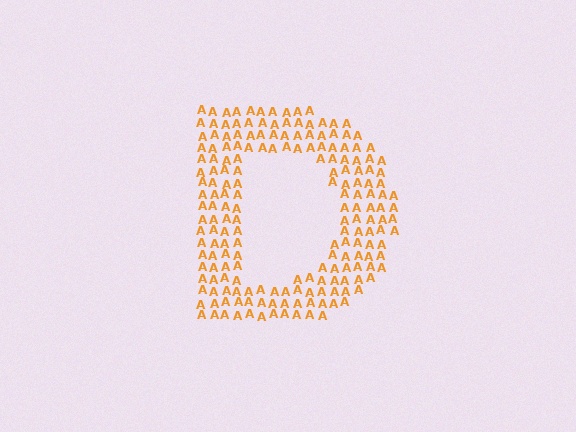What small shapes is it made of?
It is made of small letter A's.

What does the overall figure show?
The overall figure shows the letter D.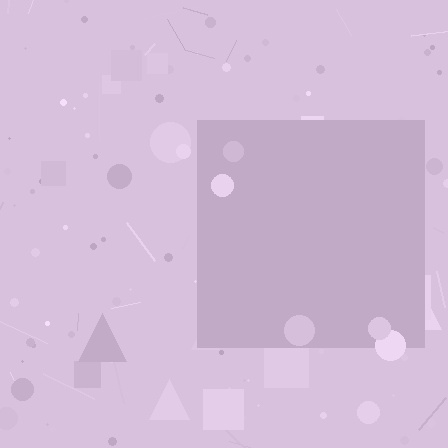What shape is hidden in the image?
A square is hidden in the image.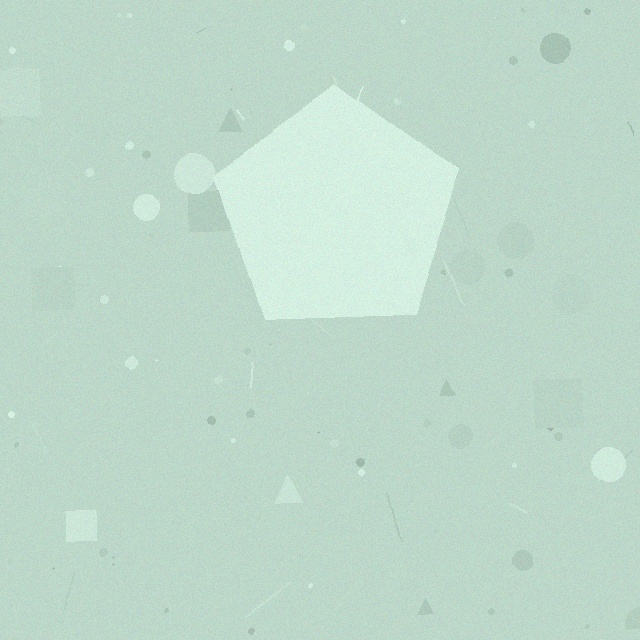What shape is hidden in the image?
A pentagon is hidden in the image.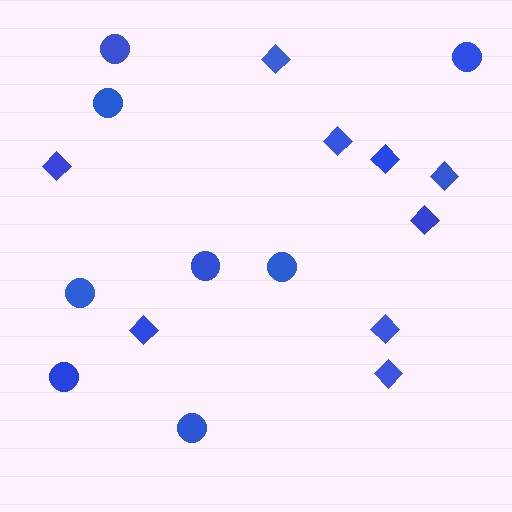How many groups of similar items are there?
There are 2 groups: one group of diamonds (9) and one group of circles (8).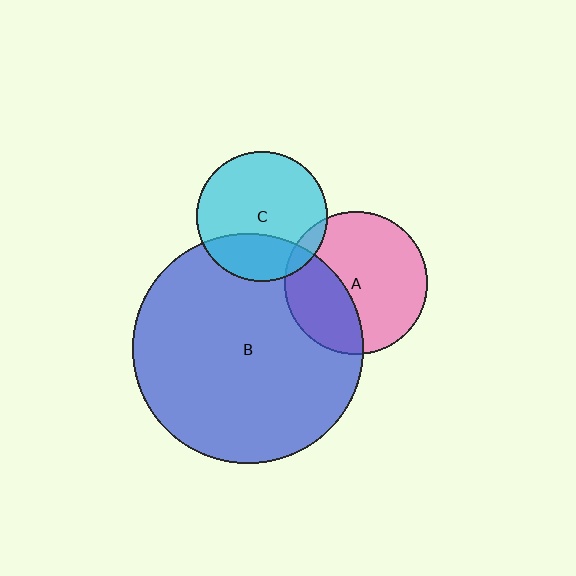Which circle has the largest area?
Circle B (blue).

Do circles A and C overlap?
Yes.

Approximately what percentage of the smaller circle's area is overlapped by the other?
Approximately 10%.